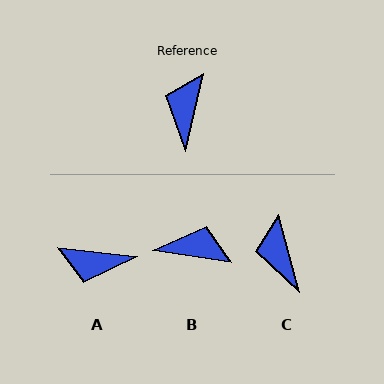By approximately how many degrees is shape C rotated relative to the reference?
Approximately 28 degrees counter-clockwise.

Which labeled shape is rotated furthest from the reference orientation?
A, about 97 degrees away.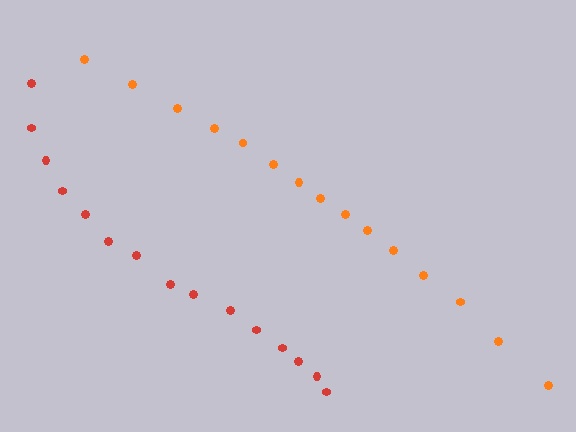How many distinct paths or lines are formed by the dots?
There are 2 distinct paths.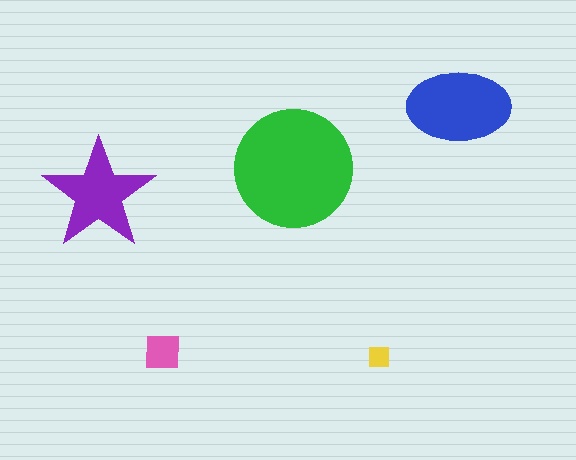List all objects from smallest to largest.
The yellow square, the pink square, the purple star, the blue ellipse, the green circle.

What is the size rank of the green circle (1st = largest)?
1st.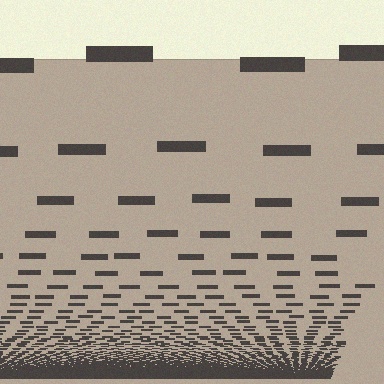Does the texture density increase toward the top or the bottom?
Density increases toward the bottom.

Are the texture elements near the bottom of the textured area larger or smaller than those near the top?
Smaller. The gradient is inverted — elements near the bottom are smaller and denser.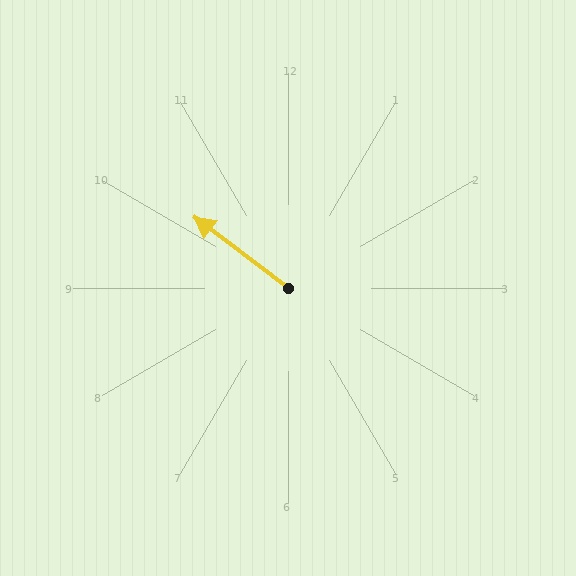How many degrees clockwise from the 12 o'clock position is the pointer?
Approximately 307 degrees.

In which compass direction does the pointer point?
Northwest.